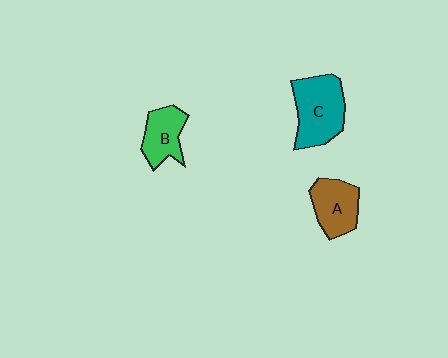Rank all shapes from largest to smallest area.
From largest to smallest: C (teal), A (brown), B (green).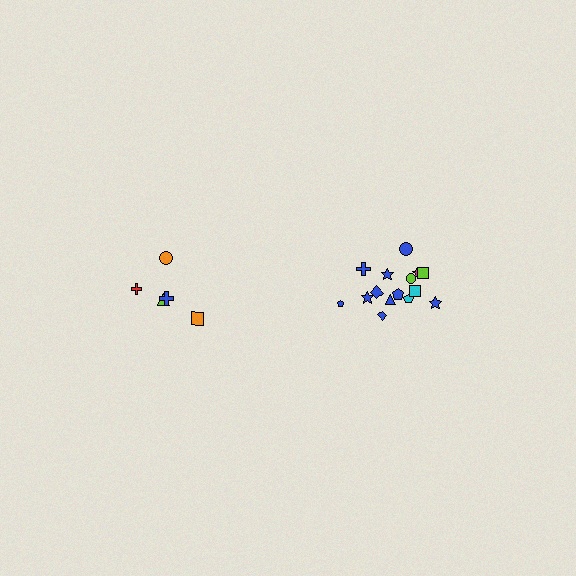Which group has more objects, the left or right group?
The right group.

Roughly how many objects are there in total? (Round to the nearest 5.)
Roughly 20 objects in total.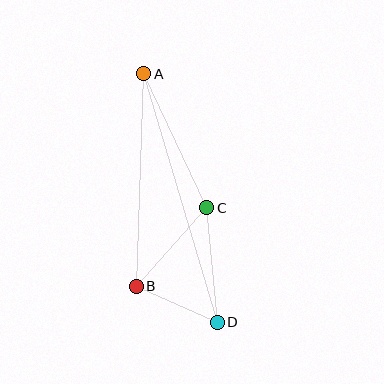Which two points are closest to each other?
Points B and D are closest to each other.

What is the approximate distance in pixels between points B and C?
The distance between B and C is approximately 105 pixels.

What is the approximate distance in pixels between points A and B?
The distance between A and B is approximately 213 pixels.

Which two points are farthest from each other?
Points A and D are farthest from each other.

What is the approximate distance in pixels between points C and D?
The distance between C and D is approximately 115 pixels.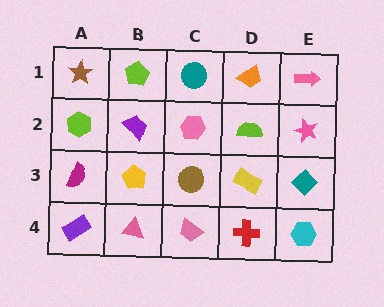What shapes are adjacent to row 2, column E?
A pink arrow (row 1, column E), a teal diamond (row 3, column E), a lime semicircle (row 2, column D).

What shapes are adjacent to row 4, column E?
A teal diamond (row 3, column E), a red cross (row 4, column D).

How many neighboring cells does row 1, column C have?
3.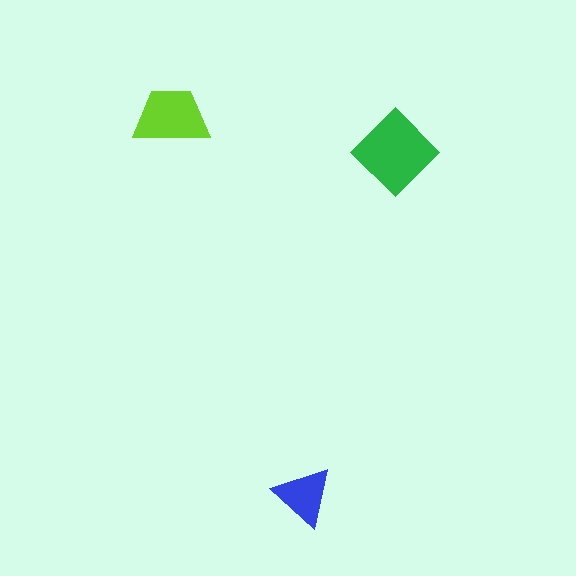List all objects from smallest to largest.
The blue triangle, the lime trapezoid, the green diamond.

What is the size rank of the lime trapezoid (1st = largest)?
2nd.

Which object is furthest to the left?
The lime trapezoid is leftmost.